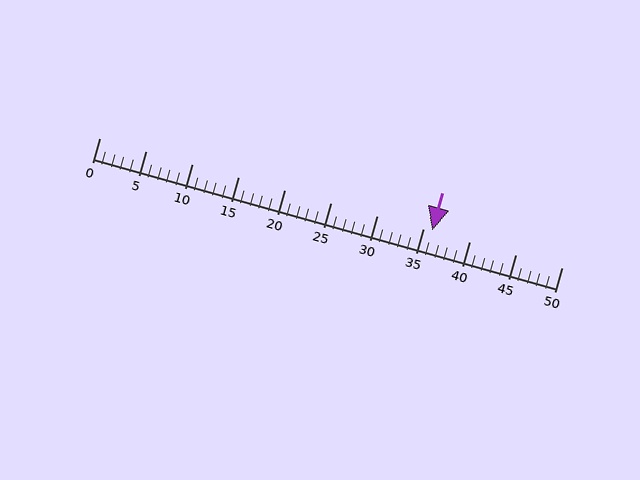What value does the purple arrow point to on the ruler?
The purple arrow points to approximately 36.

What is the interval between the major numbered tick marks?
The major tick marks are spaced 5 units apart.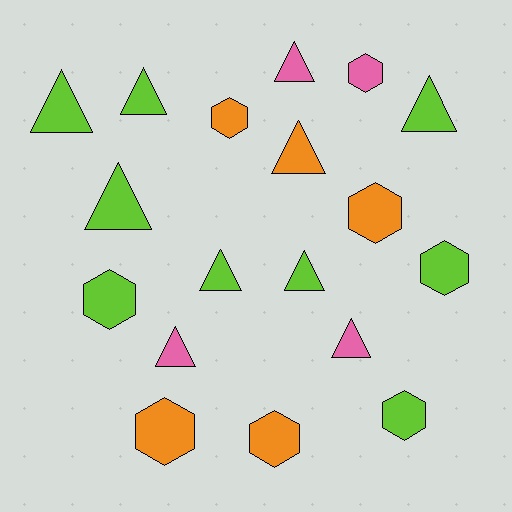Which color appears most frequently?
Lime, with 9 objects.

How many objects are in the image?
There are 18 objects.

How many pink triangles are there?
There are 3 pink triangles.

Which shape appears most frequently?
Triangle, with 10 objects.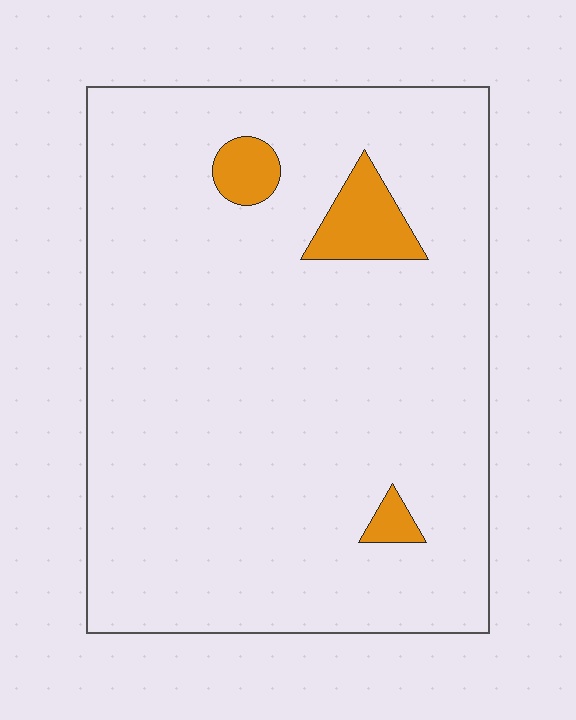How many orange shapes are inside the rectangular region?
3.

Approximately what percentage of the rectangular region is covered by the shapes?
Approximately 5%.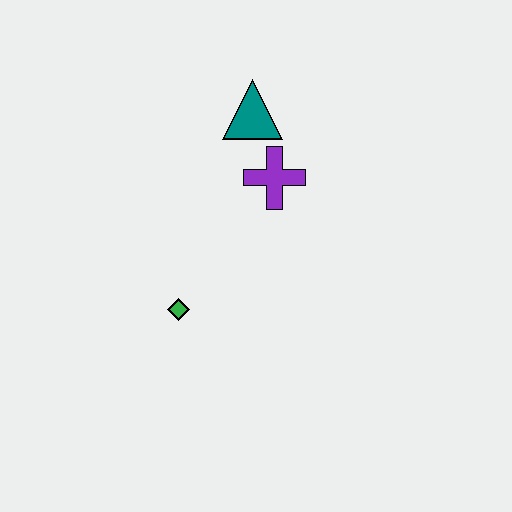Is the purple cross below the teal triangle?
Yes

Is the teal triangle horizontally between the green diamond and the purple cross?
Yes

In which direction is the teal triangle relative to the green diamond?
The teal triangle is above the green diamond.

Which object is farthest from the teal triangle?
The green diamond is farthest from the teal triangle.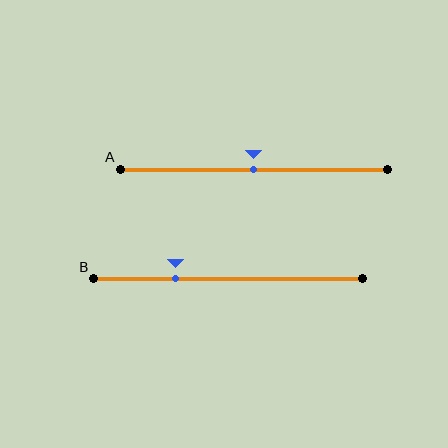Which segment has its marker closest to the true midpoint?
Segment A has its marker closest to the true midpoint.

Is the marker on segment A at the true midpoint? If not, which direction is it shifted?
Yes, the marker on segment A is at the true midpoint.